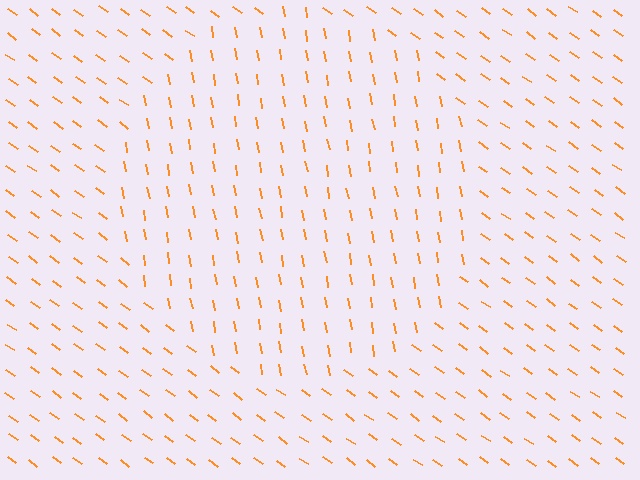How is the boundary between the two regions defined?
The boundary is defined purely by a change in line orientation (approximately 45 degrees difference). All lines are the same color and thickness.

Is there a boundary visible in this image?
Yes, there is a texture boundary formed by a change in line orientation.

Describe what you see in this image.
The image is filled with small orange line segments. A circle region in the image has lines oriented differently from the surrounding lines, creating a visible texture boundary.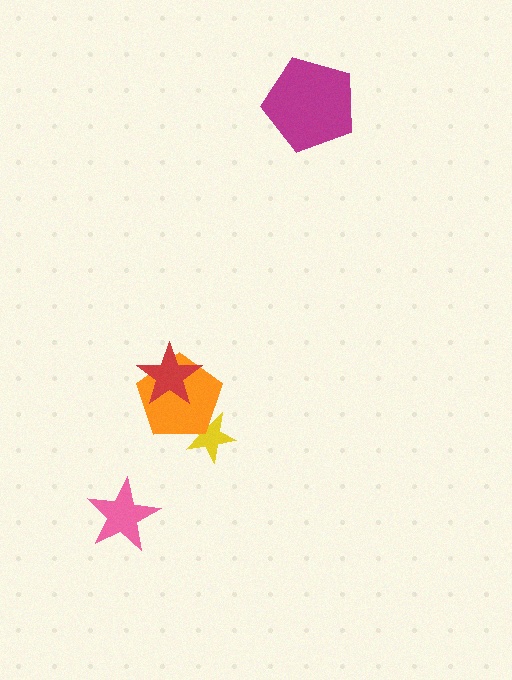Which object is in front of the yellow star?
The orange pentagon is in front of the yellow star.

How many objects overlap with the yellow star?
1 object overlaps with the yellow star.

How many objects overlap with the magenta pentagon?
0 objects overlap with the magenta pentagon.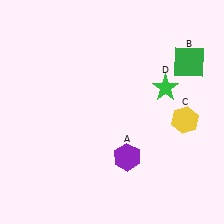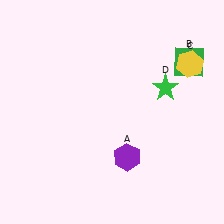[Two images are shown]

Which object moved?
The yellow hexagon (C) moved up.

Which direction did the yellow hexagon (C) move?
The yellow hexagon (C) moved up.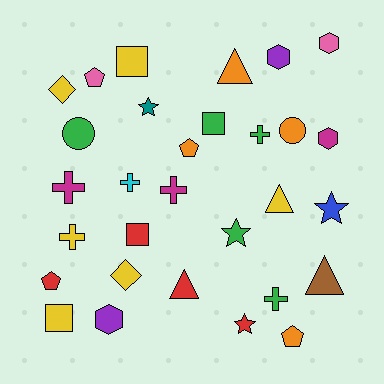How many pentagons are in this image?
There are 4 pentagons.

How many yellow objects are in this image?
There are 6 yellow objects.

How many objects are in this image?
There are 30 objects.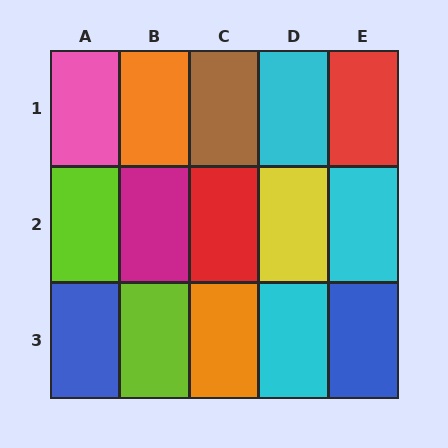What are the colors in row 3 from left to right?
Blue, lime, orange, cyan, blue.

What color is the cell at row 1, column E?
Red.